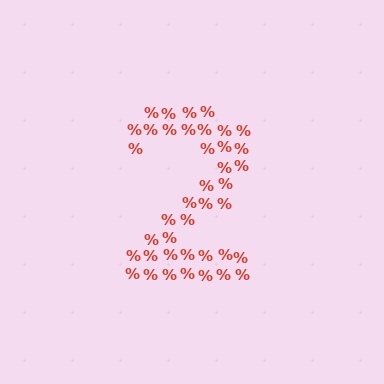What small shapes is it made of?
It is made of small percent signs.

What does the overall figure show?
The overall figure shows the digit 2.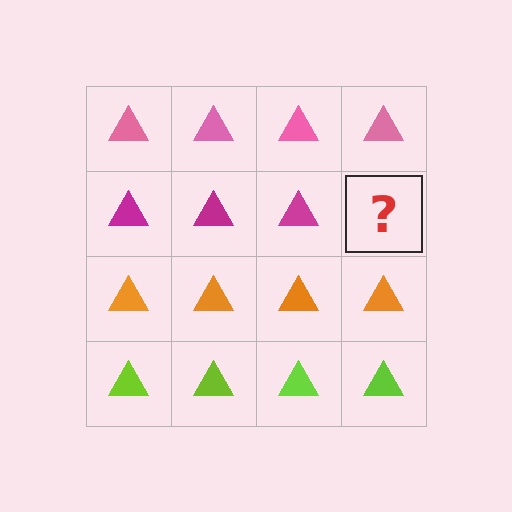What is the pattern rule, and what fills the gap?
The rule is that each row has a consistent color. The gap should be filled with a magenta triangle.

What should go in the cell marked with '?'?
The missing cell should contain a magenta triangle.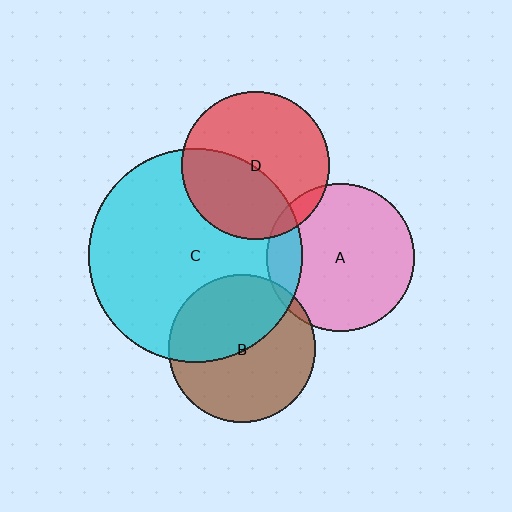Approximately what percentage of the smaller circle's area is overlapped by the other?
Approximately 40%.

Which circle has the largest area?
Circle C (cyan).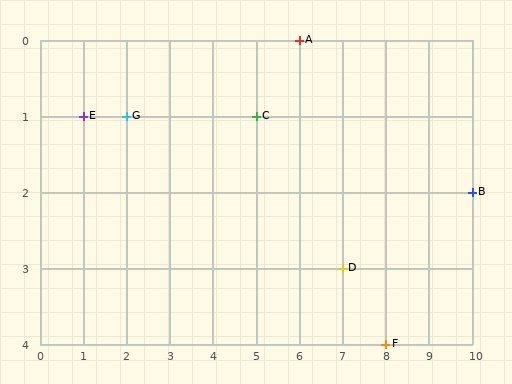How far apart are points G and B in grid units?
Points G and B are 8 columns and 1 row apart (about 8.1 grid units diagonally).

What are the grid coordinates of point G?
Point G is at grid coordinates (2, 1).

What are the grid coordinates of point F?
Point F is at grid coordinates (8, 4).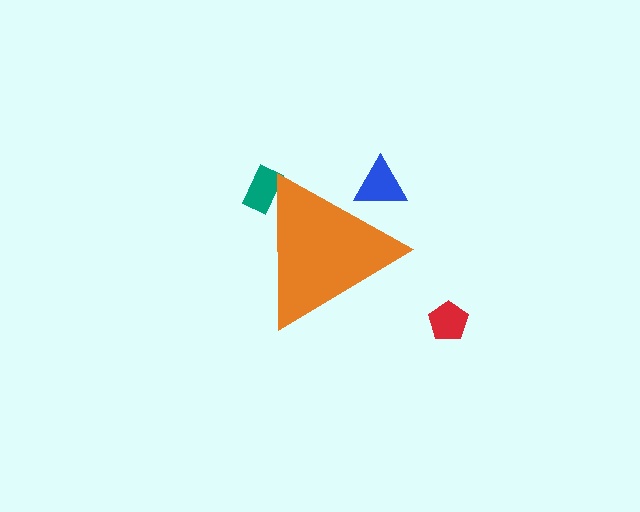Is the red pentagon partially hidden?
No, the red pentagon is fully visible.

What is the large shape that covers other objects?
An orange triangle.